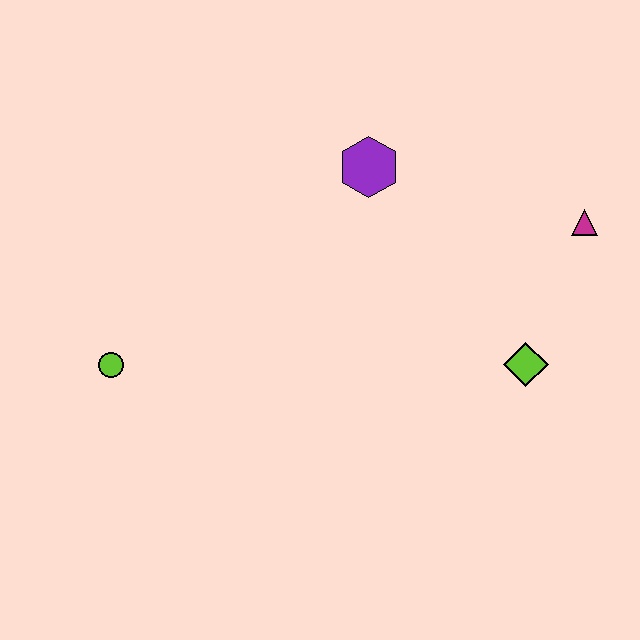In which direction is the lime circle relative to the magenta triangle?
The lime circle is to the left of the magenta triangle.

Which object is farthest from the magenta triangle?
The lime circle is farthest from the magenta triangle.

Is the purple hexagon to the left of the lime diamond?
Yes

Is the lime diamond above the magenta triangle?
No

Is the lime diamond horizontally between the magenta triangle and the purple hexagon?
Yes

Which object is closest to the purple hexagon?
The magenta triangle is closest to the purple hexagon.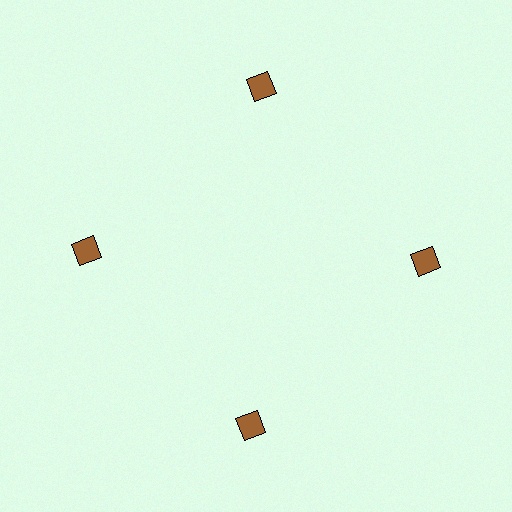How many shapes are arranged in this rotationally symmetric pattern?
There are 4 shapes, arranged in 4 groups of 1.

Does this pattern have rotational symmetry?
Yes, this pattern has 4-fold rotational symmetry. It looks the same after rotating 90 degrees around the center.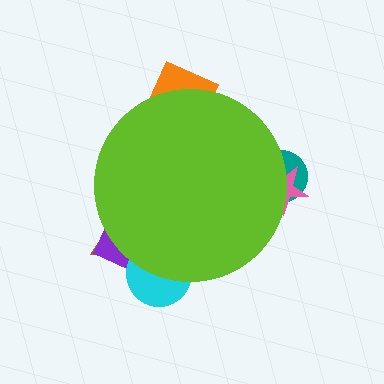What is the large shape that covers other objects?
A lime circle.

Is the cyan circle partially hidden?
Yes, the cyan circle is partially hidden behind the lime circle.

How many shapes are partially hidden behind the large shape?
6 shapes are partially hidden.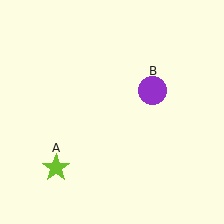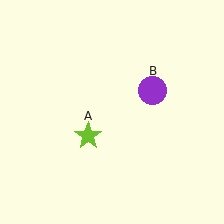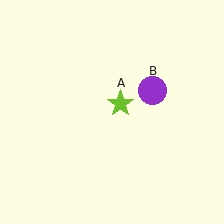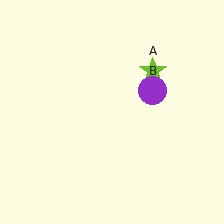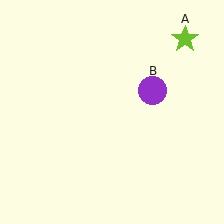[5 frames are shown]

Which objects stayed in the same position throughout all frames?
Purple circle (object B) remained stationary.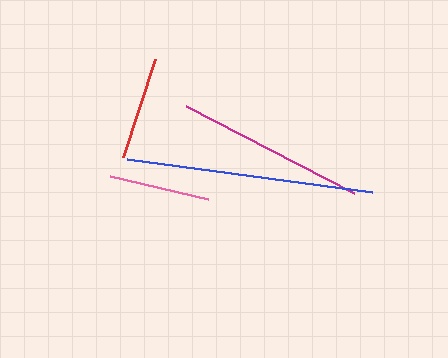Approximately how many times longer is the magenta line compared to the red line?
The magenta line is approximately 1.8 times the length of the red line.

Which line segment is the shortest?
The pink line is the shortest at approximately 101 pixels.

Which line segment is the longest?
The blue line is the longest at approximately 247 pixels.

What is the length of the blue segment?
The blue segment is approximately 247 pixels long.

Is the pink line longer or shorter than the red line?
The red line is longer than the pink line.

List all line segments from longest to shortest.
From longest to shortest: blue, magenta, red, pink.